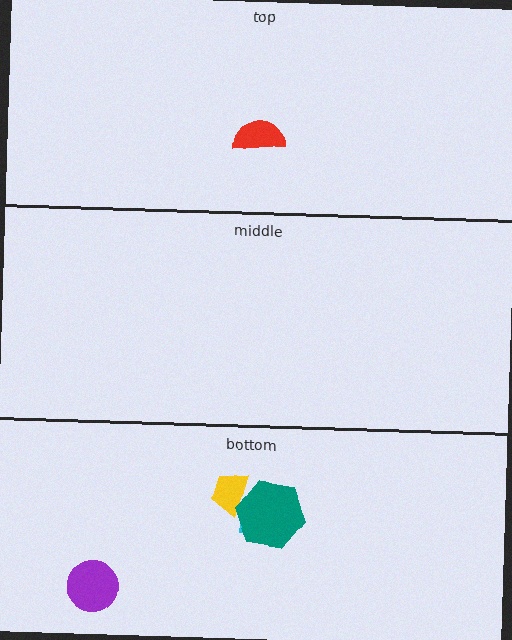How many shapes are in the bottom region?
4.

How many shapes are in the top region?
1.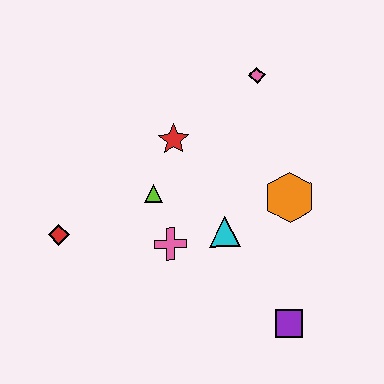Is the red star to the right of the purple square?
No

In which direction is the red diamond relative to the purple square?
The red diamond is to the left of the purple square.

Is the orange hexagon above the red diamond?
Yes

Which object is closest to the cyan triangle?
The pink cross is closest to the cyan triangle.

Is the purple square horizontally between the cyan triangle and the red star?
No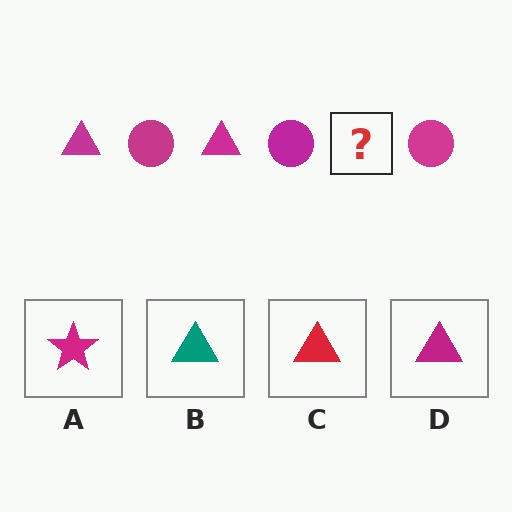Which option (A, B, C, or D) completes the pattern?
D.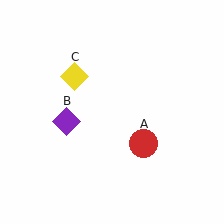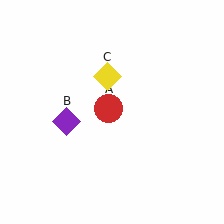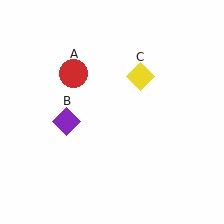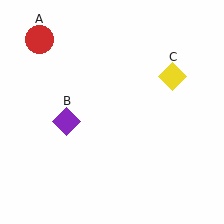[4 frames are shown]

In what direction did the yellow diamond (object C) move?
The yellow diamond (object C) moved right.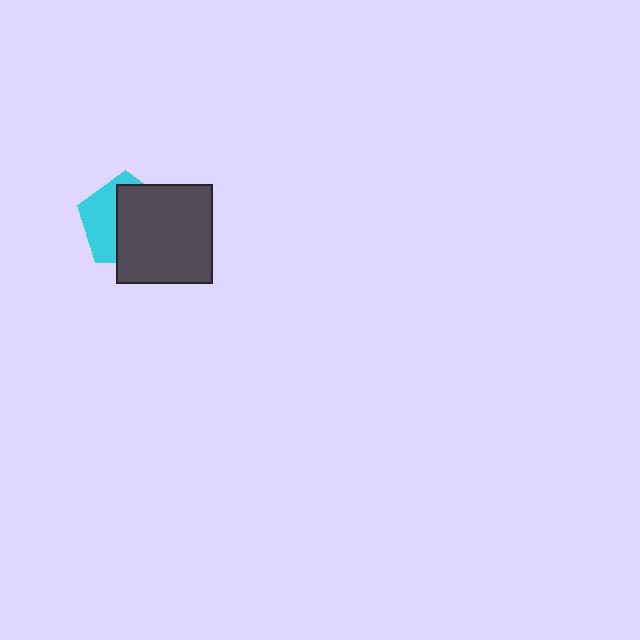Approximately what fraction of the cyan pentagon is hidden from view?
Roughly 61% of the cyan pentagon is hidden behind the dark gray rectangle.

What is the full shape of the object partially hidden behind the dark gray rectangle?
The partially hidden object is a cyan pentagon.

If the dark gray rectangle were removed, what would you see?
You would see the complete cyan pentagon.